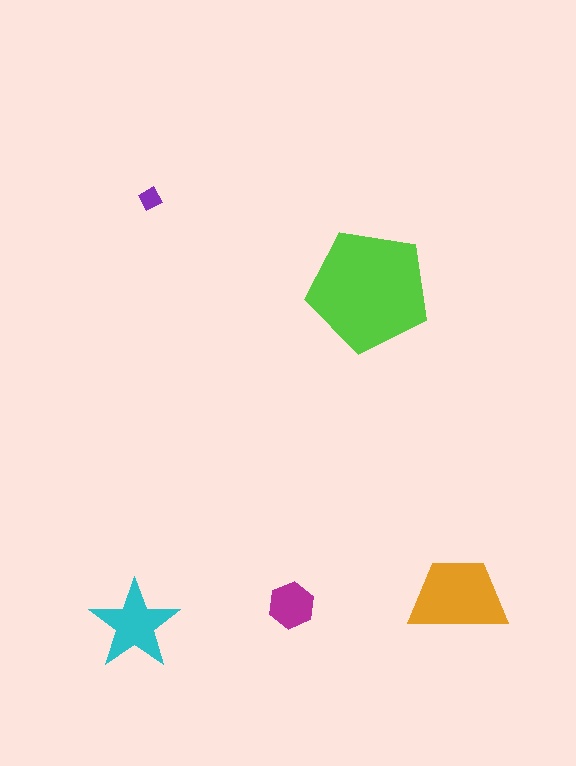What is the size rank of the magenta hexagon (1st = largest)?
4th.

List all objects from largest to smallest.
The lime pentagon, the orange trapezoid, the cyan star, the magenta hexagon, the purple diamond.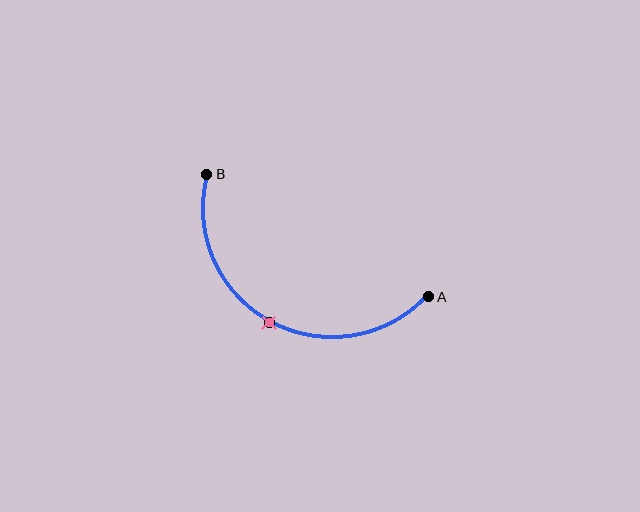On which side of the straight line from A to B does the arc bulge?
The arc bulges below the straight line connecting A and B.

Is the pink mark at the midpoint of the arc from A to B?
Yes. The pink mark lies on the arc at equal arc-length from both A and B — it is the arc midpoint.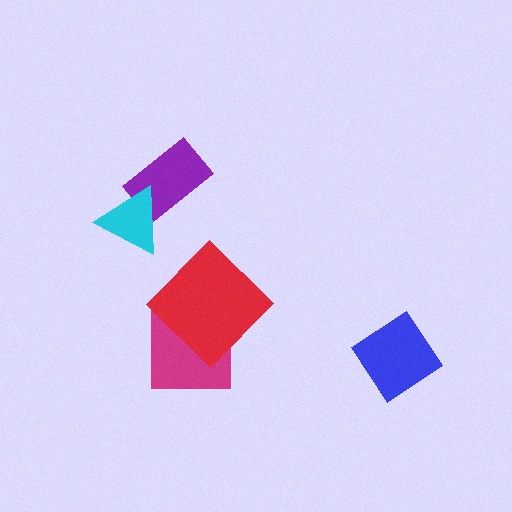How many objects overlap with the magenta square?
1 object overlaps with the magenta square.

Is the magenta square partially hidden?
Yes, it is partially covered by another shape.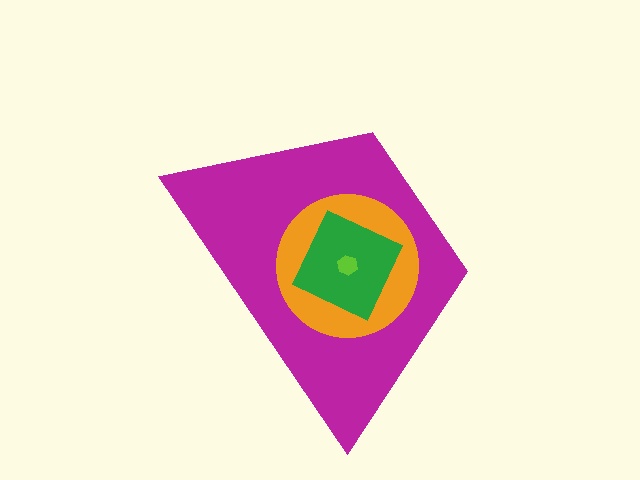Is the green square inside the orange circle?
Yes.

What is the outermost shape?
The magenta trapezoid.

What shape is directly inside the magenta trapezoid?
The orange circle.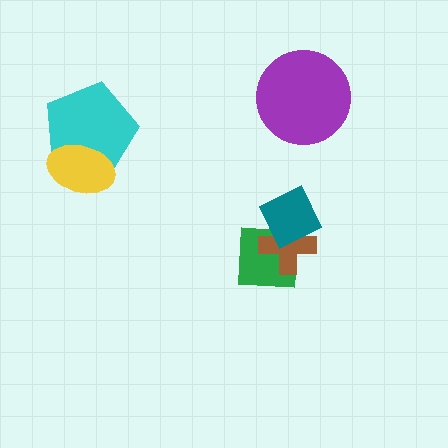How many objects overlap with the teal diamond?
2 objects overlap with the teal diamond.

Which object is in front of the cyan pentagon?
The yellow ellipse is in front of the cyan pentagon.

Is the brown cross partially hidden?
Yes, it is partially covered by another shape.